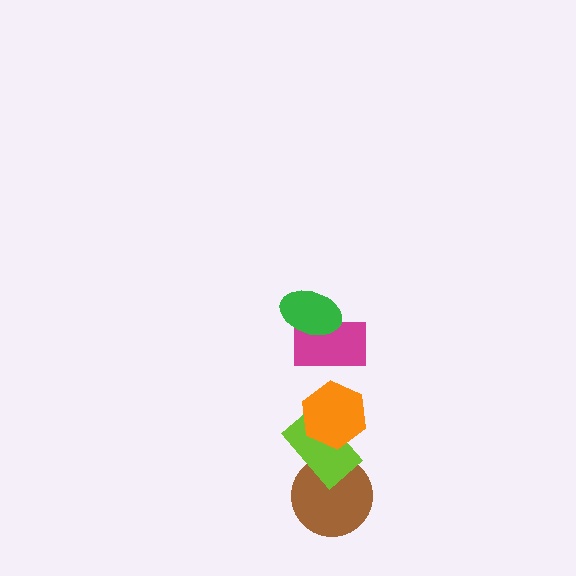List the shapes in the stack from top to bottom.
From top to bottom: the green ellipse, the magenta rectangle, the orange hexagon, the lime rectangle, the brown circle.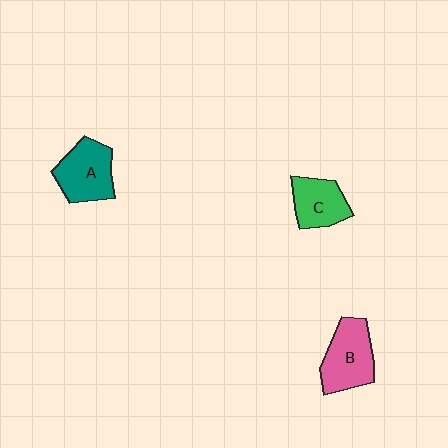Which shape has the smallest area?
Shape C (green).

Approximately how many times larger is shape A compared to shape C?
Approximately 1.2 times.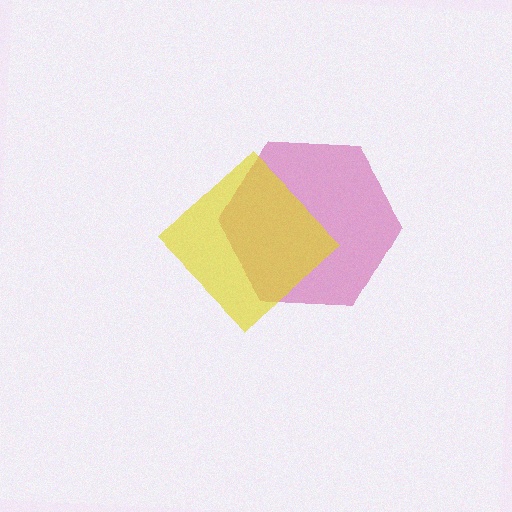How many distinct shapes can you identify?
There are 2 distinct shapes: a magenta hexagon, a yellow diamond.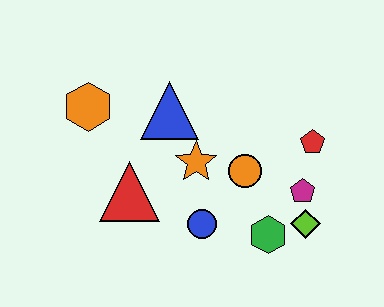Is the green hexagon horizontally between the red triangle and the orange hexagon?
No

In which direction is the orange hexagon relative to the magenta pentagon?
The orange hexagon is to the left of the magenta pentagon.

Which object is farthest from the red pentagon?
The orange hexagon is farthest from the red pentagon.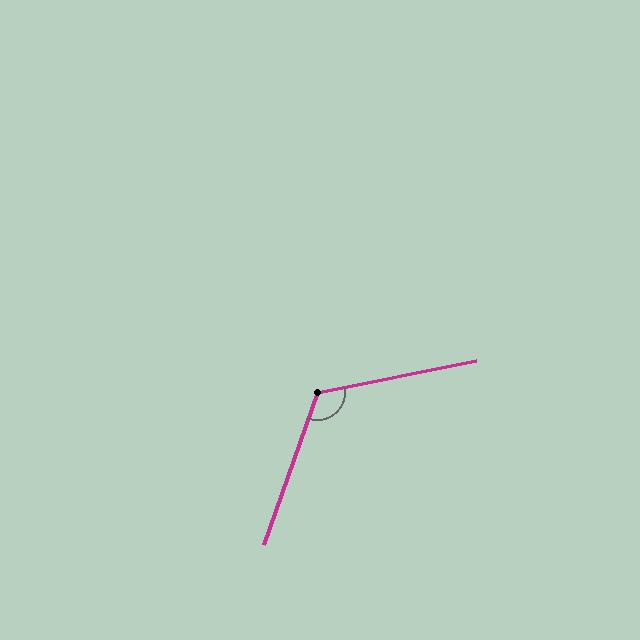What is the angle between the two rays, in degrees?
Approximately 121 degrees.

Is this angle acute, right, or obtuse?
It is obtuse.